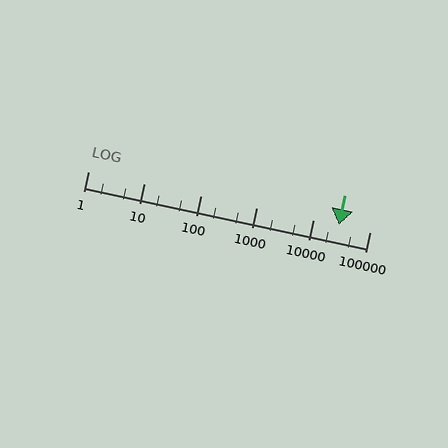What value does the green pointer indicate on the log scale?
The pointer indicates approximately 28000.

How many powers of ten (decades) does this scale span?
The scale spans 5 decades, from 1 to 100000.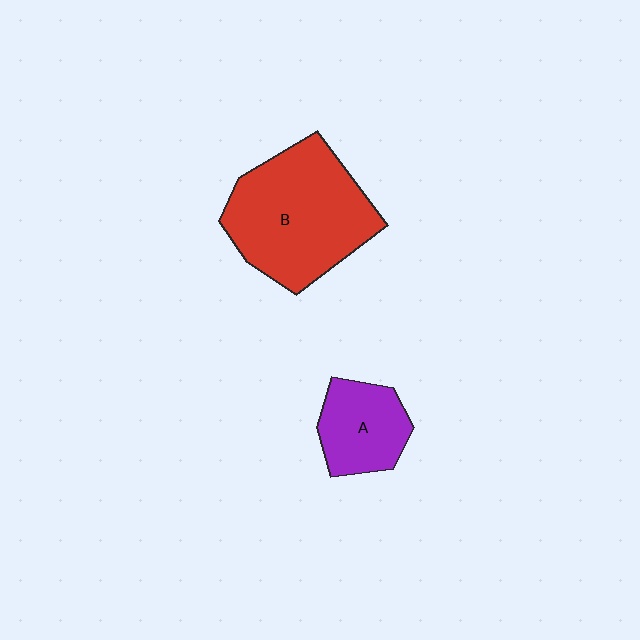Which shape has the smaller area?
Shape A (purple).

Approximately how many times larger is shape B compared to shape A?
Approximately 2.2 times.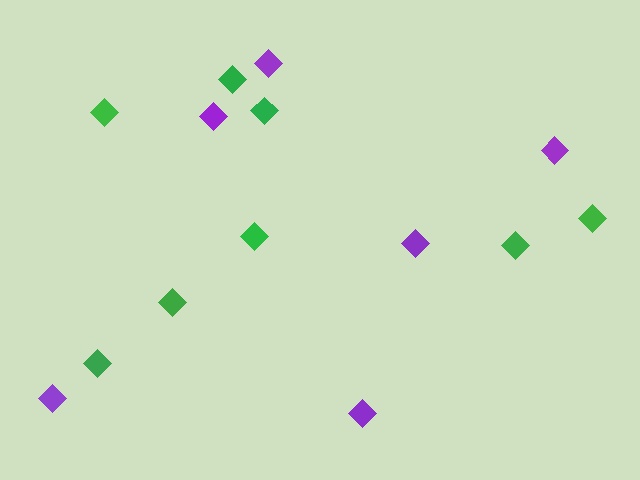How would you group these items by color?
There are 2 groups: one group of green diamonds (8) and one group of purple diamonds (6).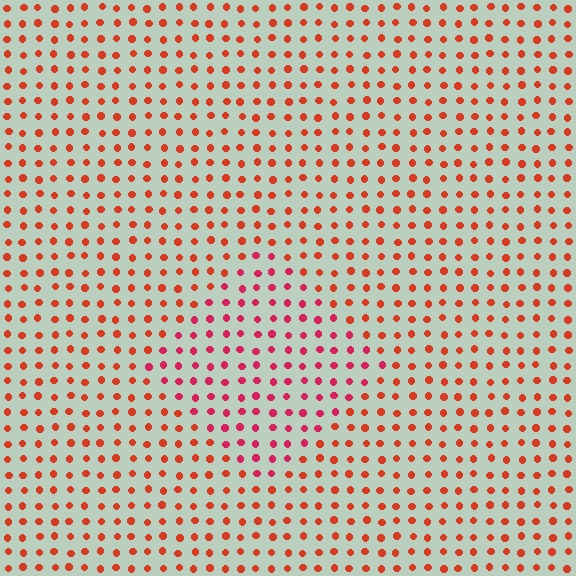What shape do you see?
I see a diamond.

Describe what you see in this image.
The image is filled with small red elements in a uniform arrangement. A diamond-shaped region is visible where the elements are tinted to a slightly different hue, forming a subtle color boundary.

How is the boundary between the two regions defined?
The boundary is defined purely by a slight shift in hue (about 28 degrees). Spacing, size, and orientation are identical on both sides.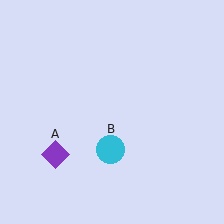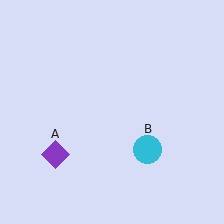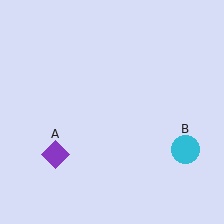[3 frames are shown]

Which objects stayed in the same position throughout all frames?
Purple diamond (object A) remained stationary.